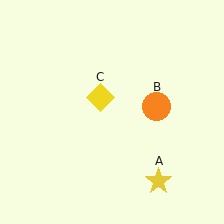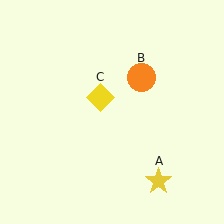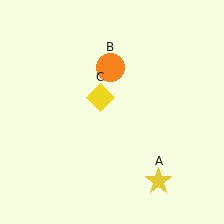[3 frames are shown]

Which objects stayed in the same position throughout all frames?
Yellow star (object A) and yellow diamond (object C) remained stationary.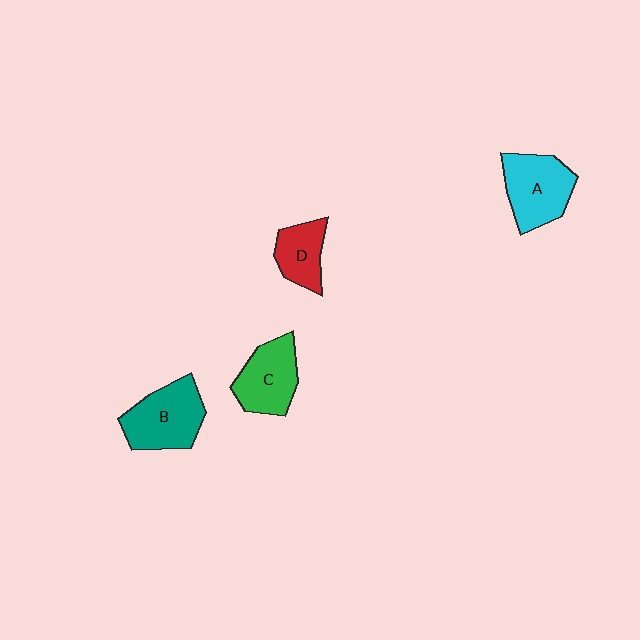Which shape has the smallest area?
Shape D (red).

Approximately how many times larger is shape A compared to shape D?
Approximately 1.5 times.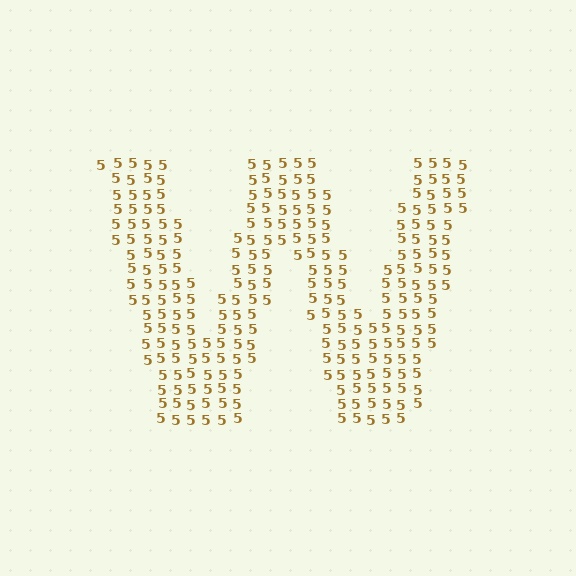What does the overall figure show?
The overall figure shows the letter W.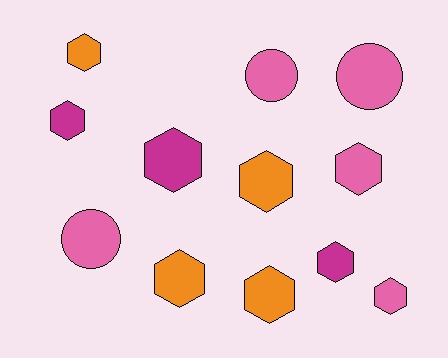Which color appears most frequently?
Pink, with 5 objects.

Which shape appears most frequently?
Hexagon, with 9 objects.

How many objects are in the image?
There are 12 objects.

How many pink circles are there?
There are 3 pink circles.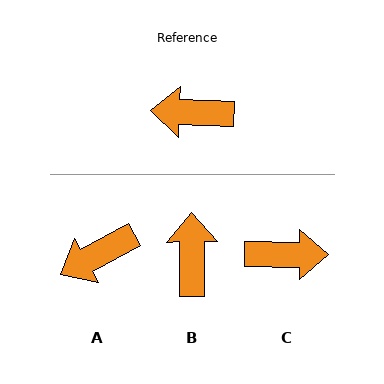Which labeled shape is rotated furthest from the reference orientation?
C, about 178 degrees away.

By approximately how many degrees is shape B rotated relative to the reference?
Approximately 87 degrees clockwise.